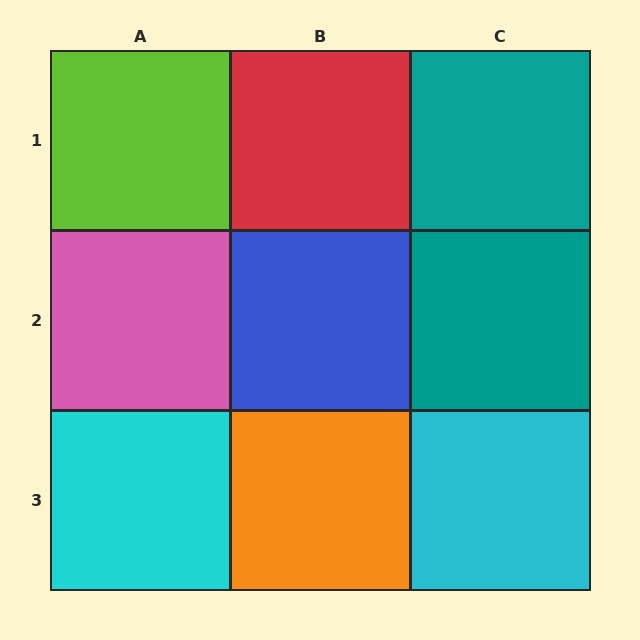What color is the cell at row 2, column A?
Pink.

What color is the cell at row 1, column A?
Lime.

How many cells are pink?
1 cell is pink.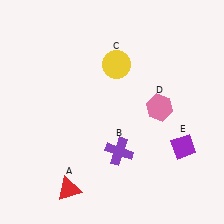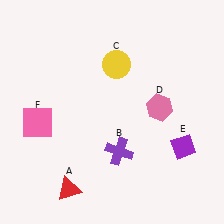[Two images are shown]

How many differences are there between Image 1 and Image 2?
There is 1 difference between the two images.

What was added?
A pink square (F) was added in Image 2.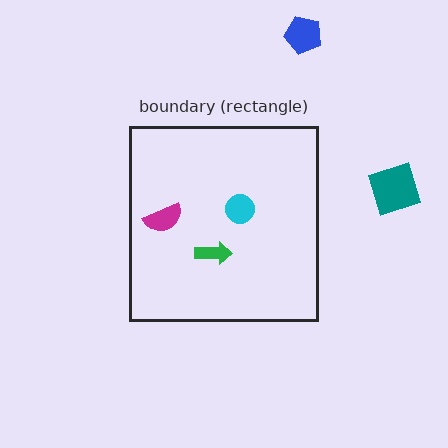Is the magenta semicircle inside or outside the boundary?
Inside.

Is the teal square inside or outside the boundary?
Outside.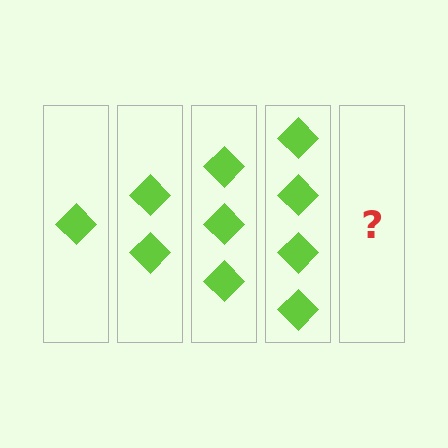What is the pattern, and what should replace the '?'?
The pattern is that each step adds one more diamond. The '?' should be 5 diamonds.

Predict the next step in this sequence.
The next step is 5 diamonds.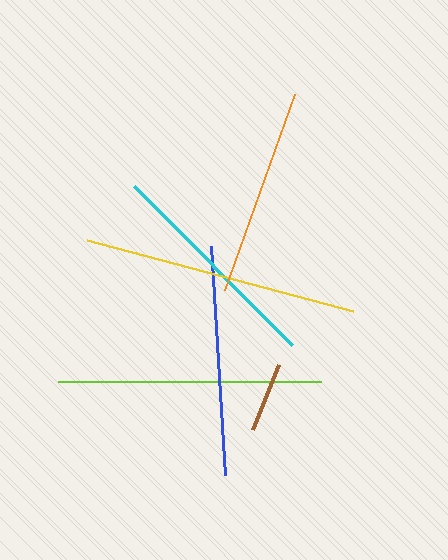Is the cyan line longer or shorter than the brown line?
The cyan line is longer than the brown line.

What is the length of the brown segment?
The brown segment is approximately 70 pixels long.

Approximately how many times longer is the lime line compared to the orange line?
The lime line is approximately 1.3 times the length of the orange line.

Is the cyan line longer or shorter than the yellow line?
The yellow line is longer than the cyan line.